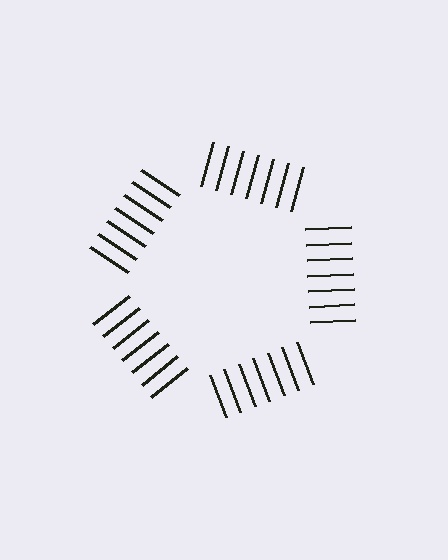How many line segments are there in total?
35 — 7 along each of the 5 edges.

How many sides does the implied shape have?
5 sides — the line-ends trace a pentagon.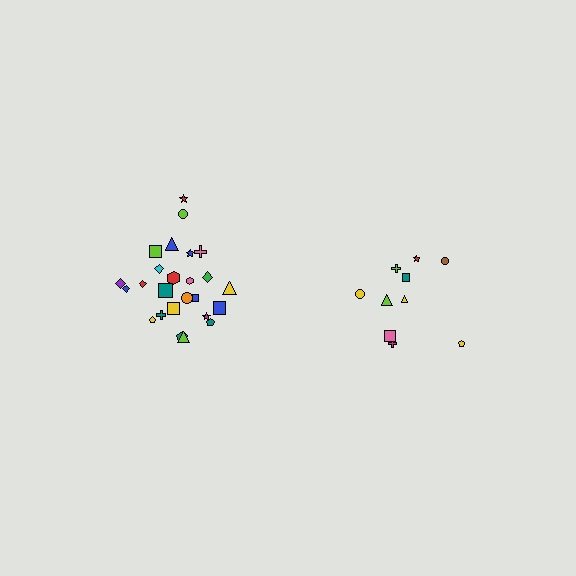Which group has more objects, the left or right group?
The left group.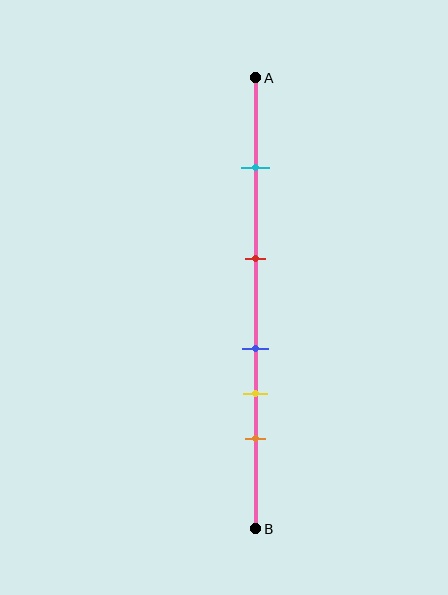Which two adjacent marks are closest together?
The blue and yellow marks are the closest adjacent pair.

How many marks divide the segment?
There are 5 marks dividing the segment.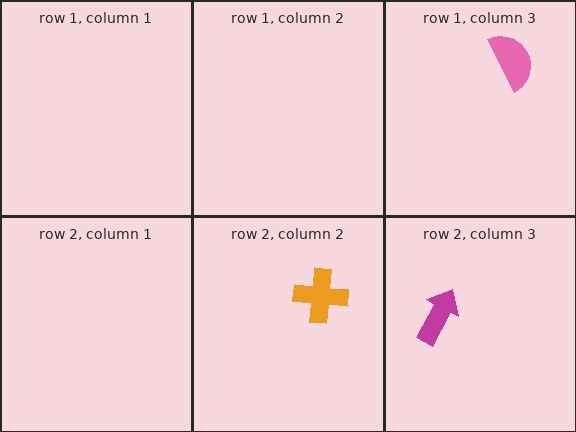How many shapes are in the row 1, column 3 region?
1.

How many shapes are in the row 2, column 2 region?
1.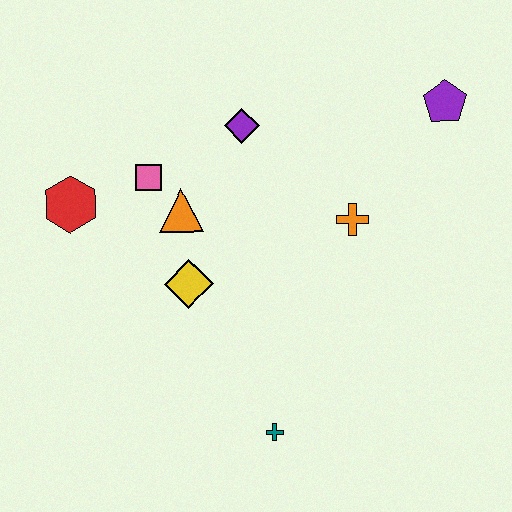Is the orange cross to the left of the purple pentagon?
Yes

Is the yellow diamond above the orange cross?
No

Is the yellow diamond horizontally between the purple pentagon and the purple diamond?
No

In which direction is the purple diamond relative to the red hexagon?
The purple diamond is to the right of the red hexagon.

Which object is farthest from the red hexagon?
The purple pentagon is farthest from the red hexagon.